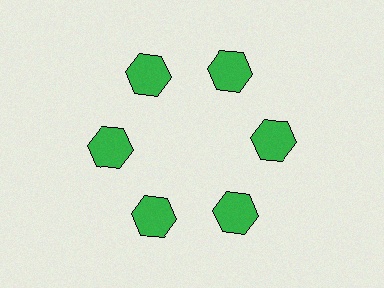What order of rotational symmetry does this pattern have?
This pattern has 6-fold rotational symmetry.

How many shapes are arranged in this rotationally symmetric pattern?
There are 6 shapes, arranged in 6 groups of 1.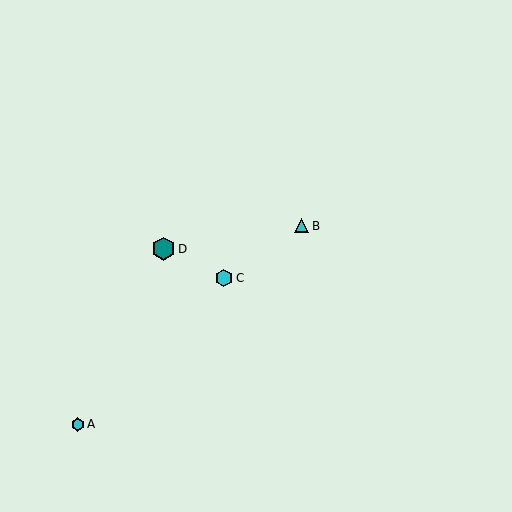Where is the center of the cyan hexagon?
The center of the cyan hexagon is at (224, 278).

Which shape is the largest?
The teal hexagon (labeled D) is the largest.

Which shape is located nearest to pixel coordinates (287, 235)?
The cyan triangle (labeled B) at (302, 226) is nearest to that location.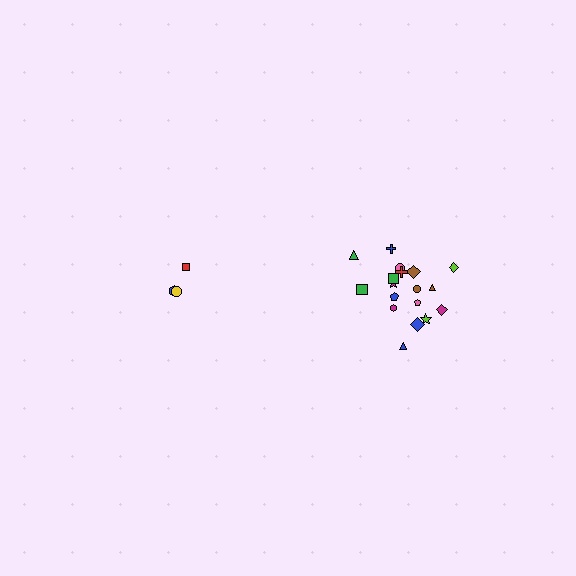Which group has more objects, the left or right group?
The right group.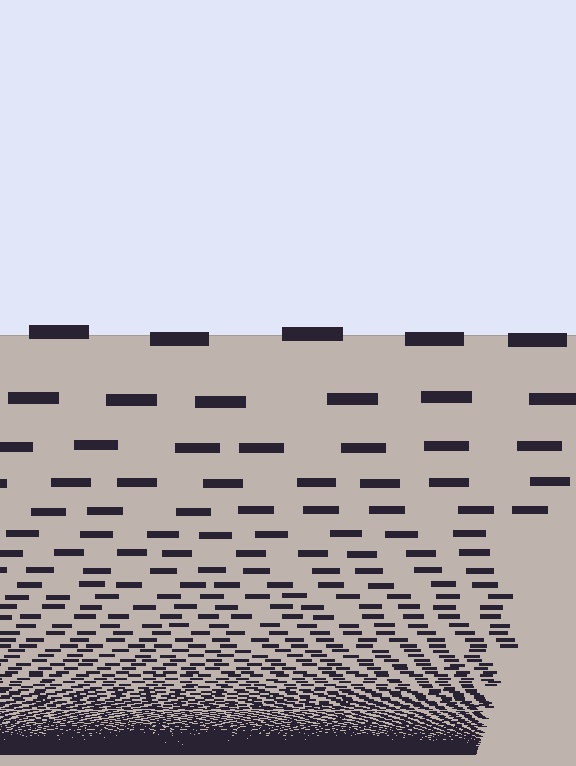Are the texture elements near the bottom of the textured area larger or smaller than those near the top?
Smaller. The gradient is inverted — elements near the bottom are smaller and denser.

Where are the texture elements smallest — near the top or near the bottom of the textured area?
Near the bottom.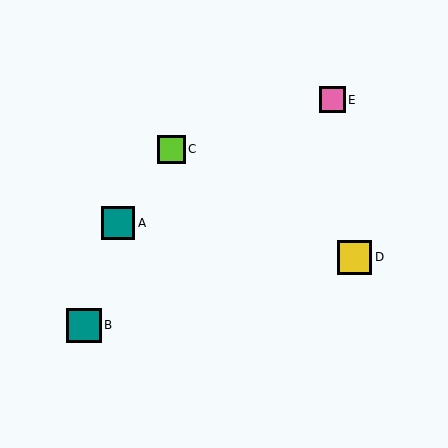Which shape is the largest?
The teal square (labeled B) is the largest.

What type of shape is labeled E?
Shape E is a pink square.